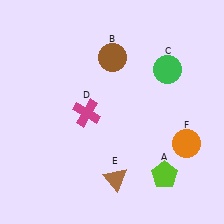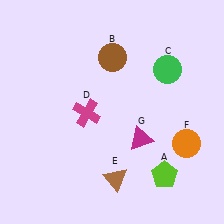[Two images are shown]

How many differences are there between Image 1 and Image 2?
There is 1 difference between the two images.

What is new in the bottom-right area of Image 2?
A magenta triangle (G) was added in the bottom-right area of Image 2.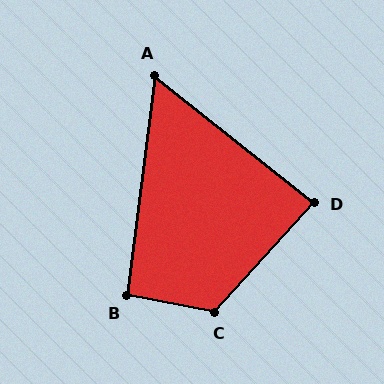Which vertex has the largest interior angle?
C, at approximately 121 degrees.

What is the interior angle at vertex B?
Approximately 94 degrees (approximately right).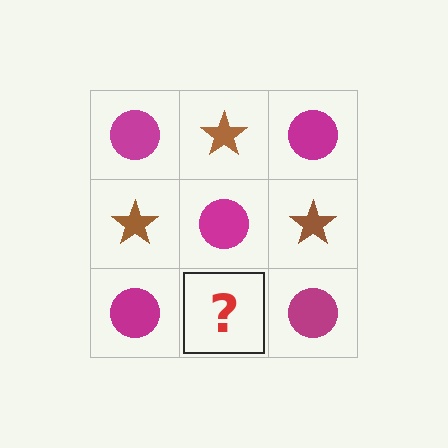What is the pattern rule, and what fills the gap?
The rule is that it alternates magenta circle and brown star in a checkerboard pattern. The gap should be filled with a brown star.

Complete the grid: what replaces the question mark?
The question mark should be replaced with a brown star.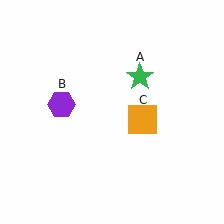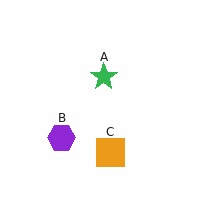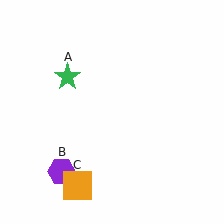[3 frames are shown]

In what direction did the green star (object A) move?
The green star (object A) moved left.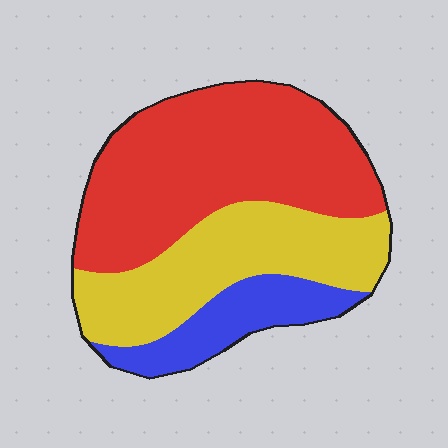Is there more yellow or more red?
Red.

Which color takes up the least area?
Blue, at roughly 15%.